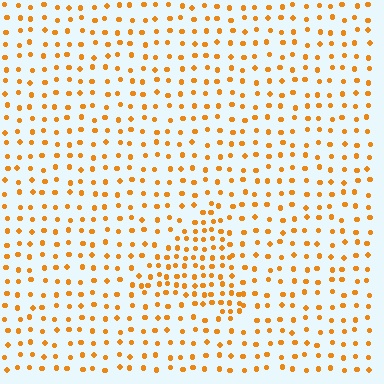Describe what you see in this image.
The image contains small orange elements arranged at two different densities. A triangle-shaped region is visible where the elements are more densely packed than the surrounding area.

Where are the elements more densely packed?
The elements are more densely packed inside the triangle boundary.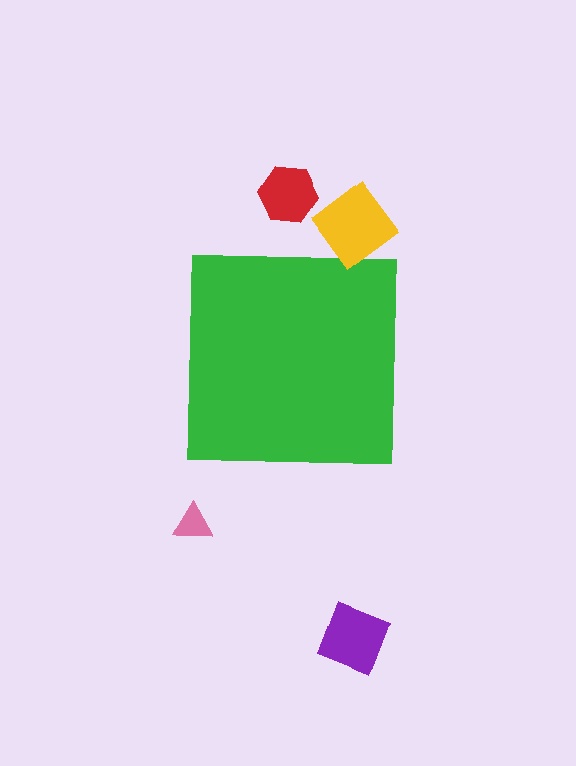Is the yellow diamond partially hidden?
No, the yellow diamond is fully visible.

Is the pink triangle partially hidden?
No, the pink triangle is fully visible.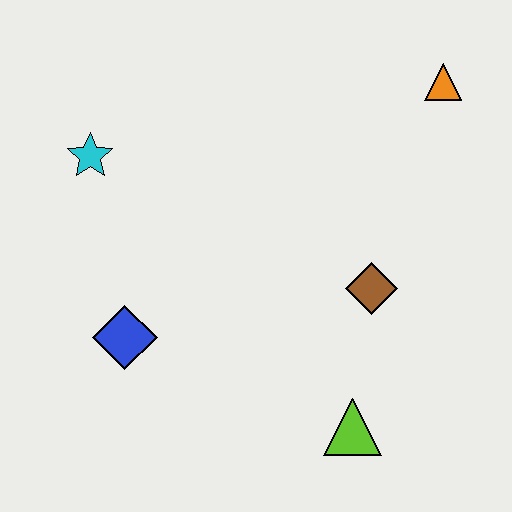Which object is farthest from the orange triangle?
The blue diamond is farthest from the orange triangle.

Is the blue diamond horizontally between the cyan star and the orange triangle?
Yes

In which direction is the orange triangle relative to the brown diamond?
The orange triangle is above the brown diamond.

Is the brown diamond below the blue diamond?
No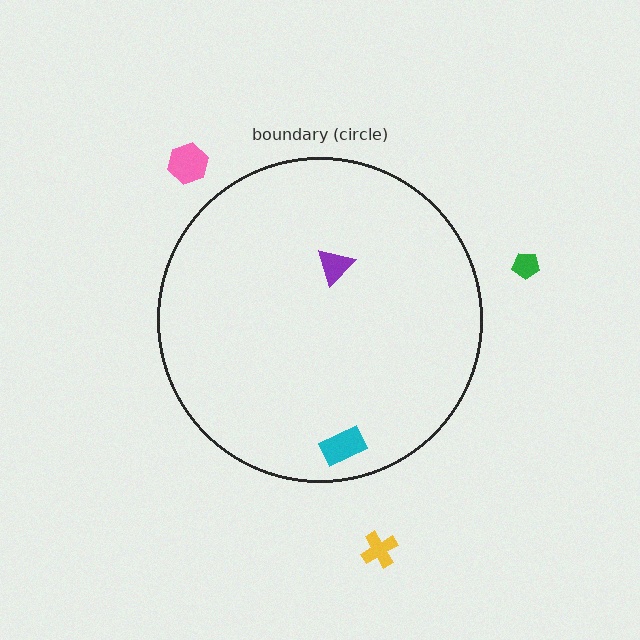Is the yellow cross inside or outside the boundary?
Outside.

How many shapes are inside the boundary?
2 inside, 3 outside.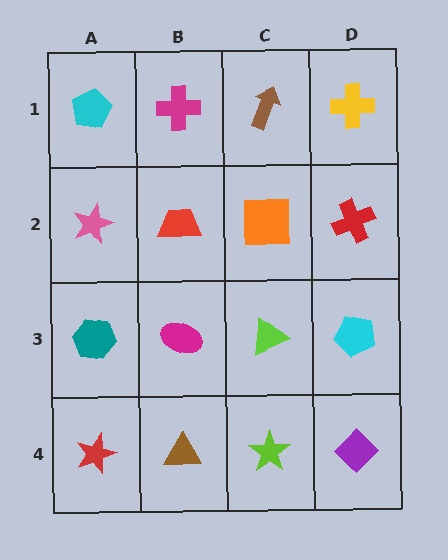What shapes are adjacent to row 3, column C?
An orange square (row 2, column C), a lime star (row 4, column C), a magenta ellipse (row 3, column B), a cyan pentagon (row 3, column D).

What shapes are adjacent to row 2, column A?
A cyan pentagon (row 1, column A), a teal hexagon (row 3, column A), a red trapezoid (row 2, column B).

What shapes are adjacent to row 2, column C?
A brown arrow (row 1, column C), a lime triangle (row 3, column C), a red trapezoid (row 2, column B), a red cross (row 2, column D).